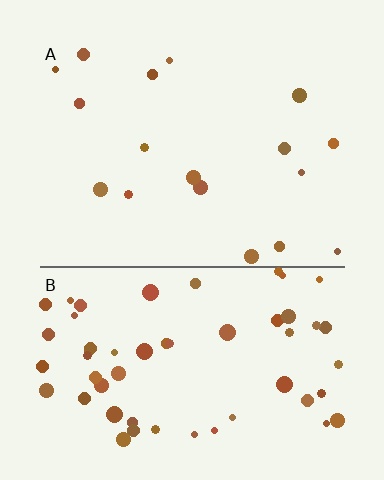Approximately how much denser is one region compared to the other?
Approximately 3.3× — region B over region A.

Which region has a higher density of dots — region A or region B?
B (the bottom).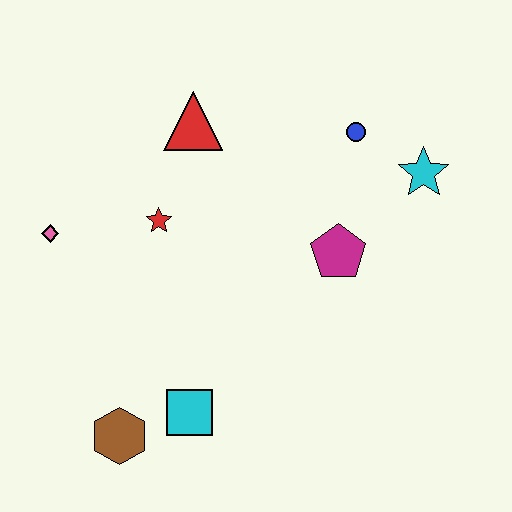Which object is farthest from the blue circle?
The brown hexagon is farthest from the blue circle.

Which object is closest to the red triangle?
The red star is closest to the red triangle.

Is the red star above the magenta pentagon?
Yes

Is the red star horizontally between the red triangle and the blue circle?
No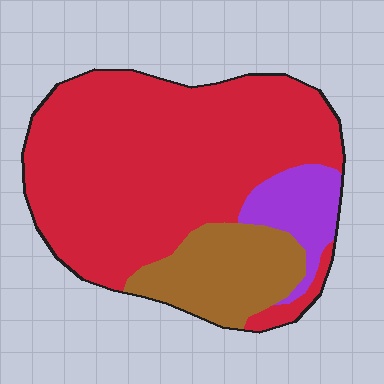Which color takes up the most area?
Red, at roughly 70%.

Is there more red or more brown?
Red.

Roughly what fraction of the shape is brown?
Brown takes up less than a quarter of the shape.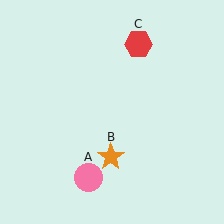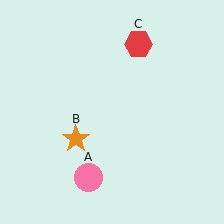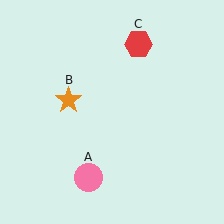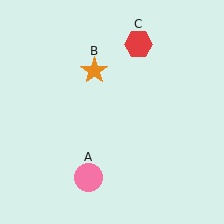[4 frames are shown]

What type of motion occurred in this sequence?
The orange star (object B) rotated clockwise around the center of the scene.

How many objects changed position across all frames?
1 object changed position: orange star (object B).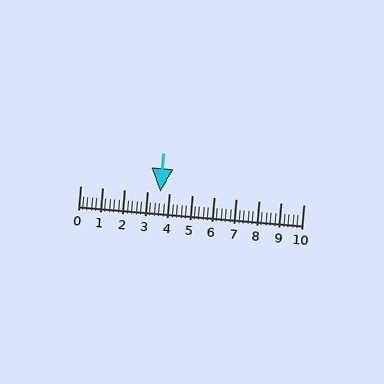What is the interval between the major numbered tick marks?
The major tick marks are spaced 1 units apart.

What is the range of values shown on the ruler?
The ruler shows values from 0 to 10.